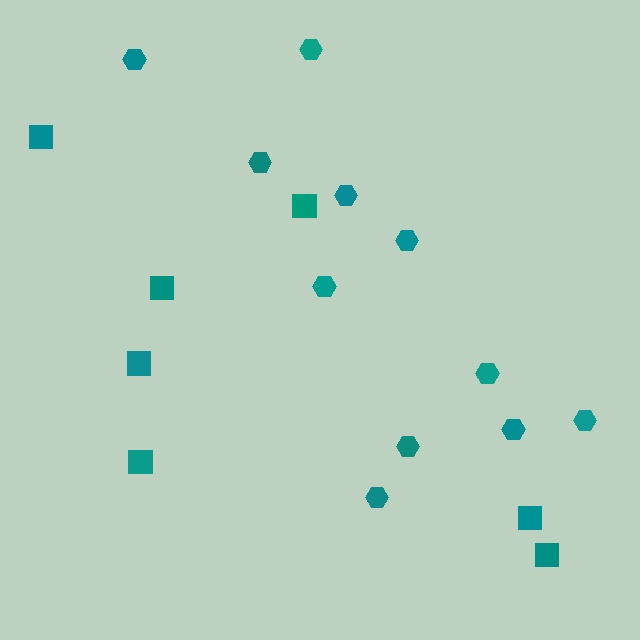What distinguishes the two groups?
There are 2 groups: one group of squares (7) and one group of hexagons (11).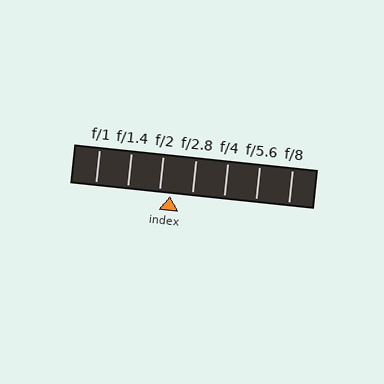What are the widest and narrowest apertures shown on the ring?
The widest aperture shown is f/1 and the narrowest is f/8.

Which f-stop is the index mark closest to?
The index mark is closest to f/2.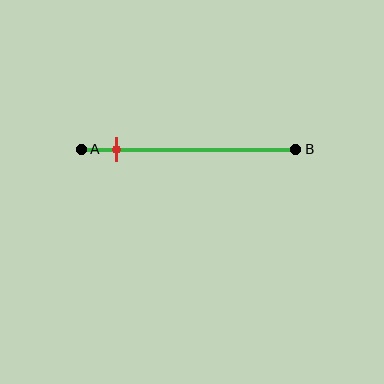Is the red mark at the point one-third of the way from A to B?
No, the mark is at about 15% from A, not at the 33% one-third point.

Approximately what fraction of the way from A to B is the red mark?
The red mark is approximately 15% of the way from A to B.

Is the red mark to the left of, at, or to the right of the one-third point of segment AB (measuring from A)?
The red mark is to the left of the one-third point of segment AB.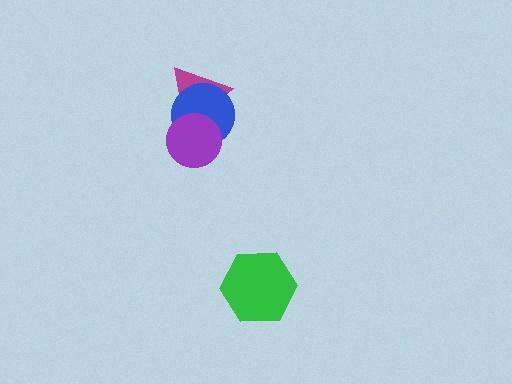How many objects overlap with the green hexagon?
0 objects overlap with the green hexagon.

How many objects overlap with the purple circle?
2 objects overlap with the purple circle.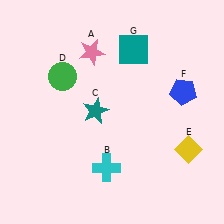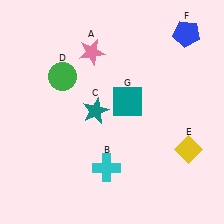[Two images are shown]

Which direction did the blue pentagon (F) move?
The blue pentagon (F) moved up.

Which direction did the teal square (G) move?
The teal square (G) moved down.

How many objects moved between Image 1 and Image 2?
2 objects moved between the two images.